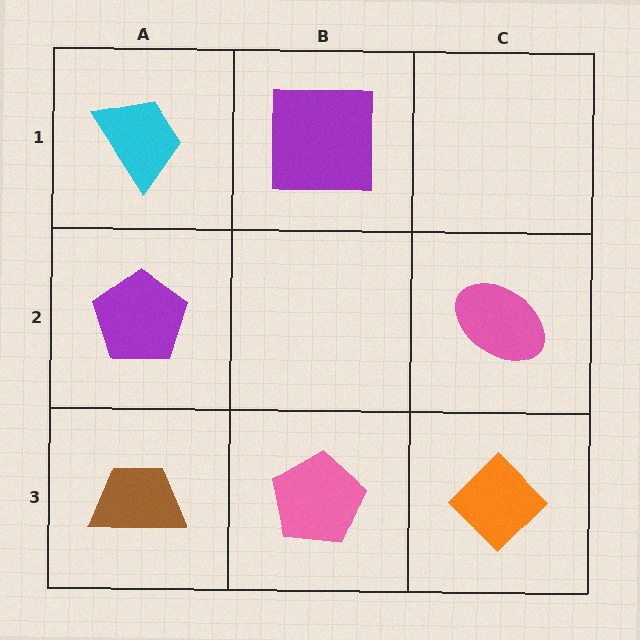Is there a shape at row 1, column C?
No, that cell is empty.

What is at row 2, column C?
A pink ellipse.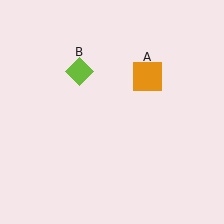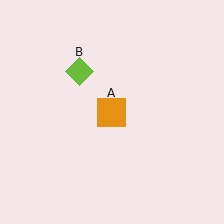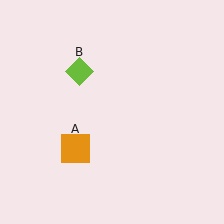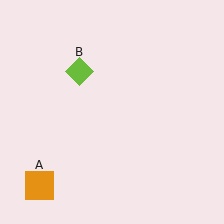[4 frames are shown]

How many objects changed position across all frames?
1 object changed position: orange square (object A).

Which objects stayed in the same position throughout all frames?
Lime diamond (object B) remained stationary.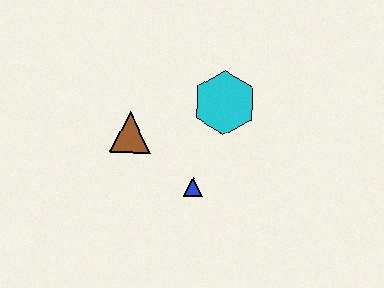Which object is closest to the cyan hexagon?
The blue triangle is closest to the cyan hexagon.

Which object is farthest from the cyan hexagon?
The brown triangle is farthest from the cyan hexagon.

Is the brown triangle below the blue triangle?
No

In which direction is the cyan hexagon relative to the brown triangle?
The cyan hexagon is to the right of the brown triangle.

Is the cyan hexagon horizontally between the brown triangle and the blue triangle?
No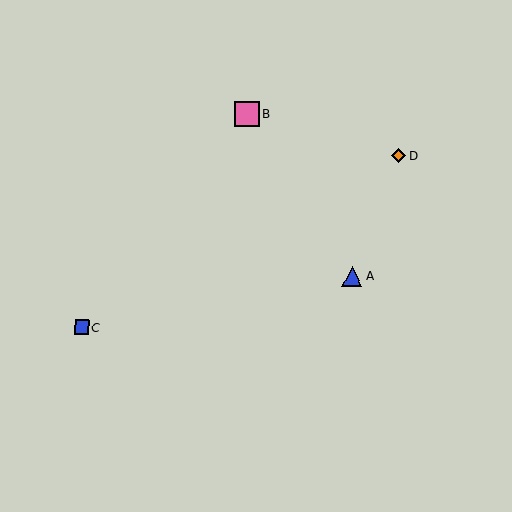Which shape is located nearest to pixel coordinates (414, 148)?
The orange diamond (labeled D) at (399, 156) is nearest to that location.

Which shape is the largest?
The pink square (labeled B) is the largest.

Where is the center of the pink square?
The center of the pink square is at (247, 114).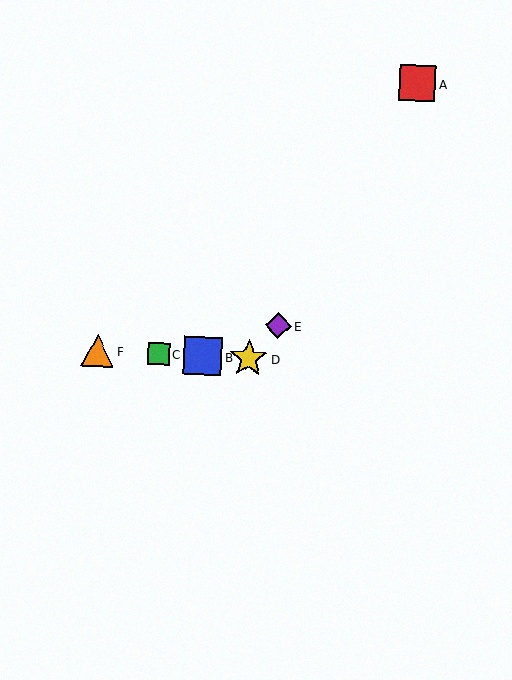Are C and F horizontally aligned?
Yes, both are at y≈354.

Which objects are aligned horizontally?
Objects B, C, D, F are aligned horizontally.